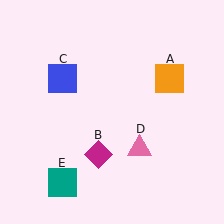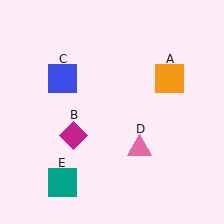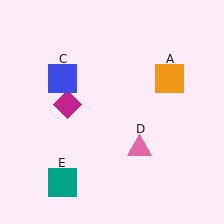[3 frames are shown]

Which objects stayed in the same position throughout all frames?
Orange square (object A) and blue square (object C) and pink triangle (object D) and teal square (object E) remained stationary.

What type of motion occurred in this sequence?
The magenta diamond (object B) rotated clockwise around the center of the scene.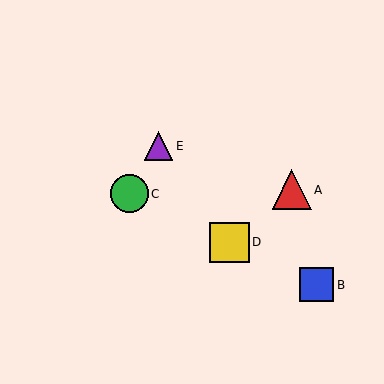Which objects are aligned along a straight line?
Objects B, C, D are aligned along a straight line.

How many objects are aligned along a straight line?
3 objects (B, C, D) are aligned along a straight line.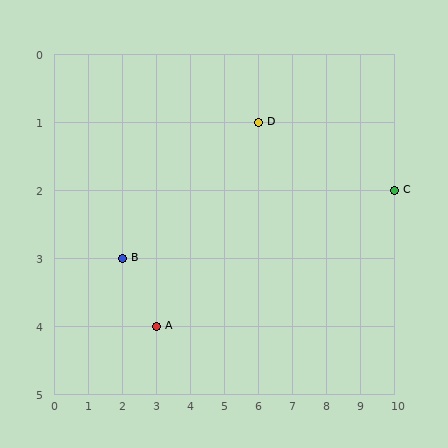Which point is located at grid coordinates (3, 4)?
Point A is at (3, 4).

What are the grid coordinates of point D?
Point D is at grid coordinates (6, 1).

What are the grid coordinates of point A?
Point A is at grid coordinates (3, 4).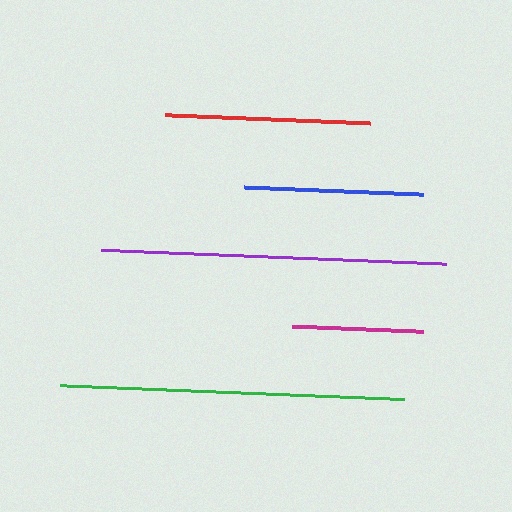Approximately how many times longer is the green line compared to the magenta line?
The green line is approximately 2.6 times the length of the magenta line.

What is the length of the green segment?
The green segment is approximately 345 pixels long.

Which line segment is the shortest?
The magenta line is the shortest at approximately 131 pixels.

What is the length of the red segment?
The red segment is approximately 206 pixels long.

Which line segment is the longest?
The purple line is the longest at approximately 345 pixels.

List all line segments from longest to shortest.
From longest to shortest: purple, green, red, blue, magenta.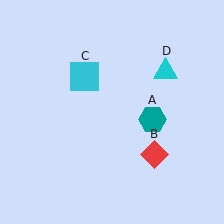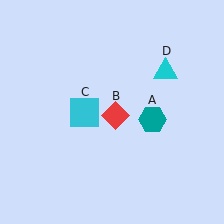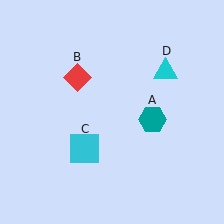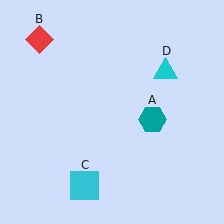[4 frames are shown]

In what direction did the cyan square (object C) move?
The cyan square (object C) moved down.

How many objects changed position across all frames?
2 objects changed position: red diamond (object B), cyan square (object C).